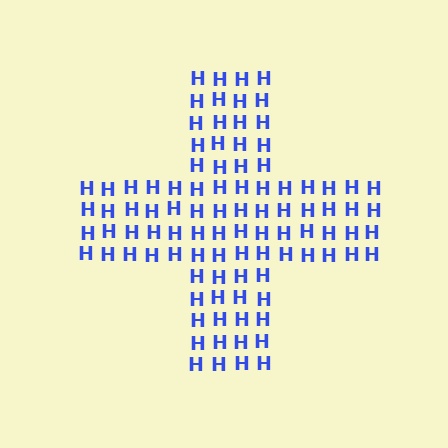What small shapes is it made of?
It is made of small letter H's.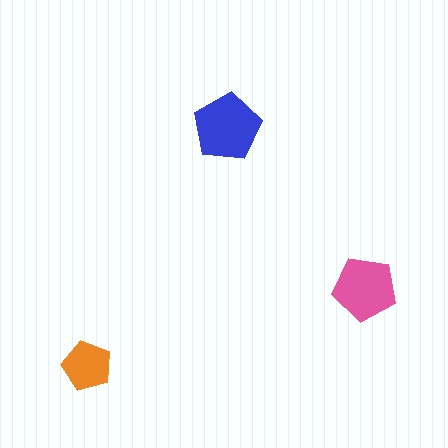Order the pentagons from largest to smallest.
the blue one, the pink one, the orange one.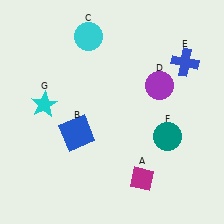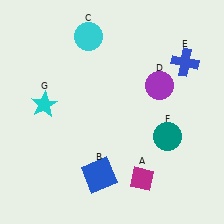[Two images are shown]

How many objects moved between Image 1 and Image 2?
1 object moved between the two images.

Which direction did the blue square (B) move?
The blue square (B) moved down.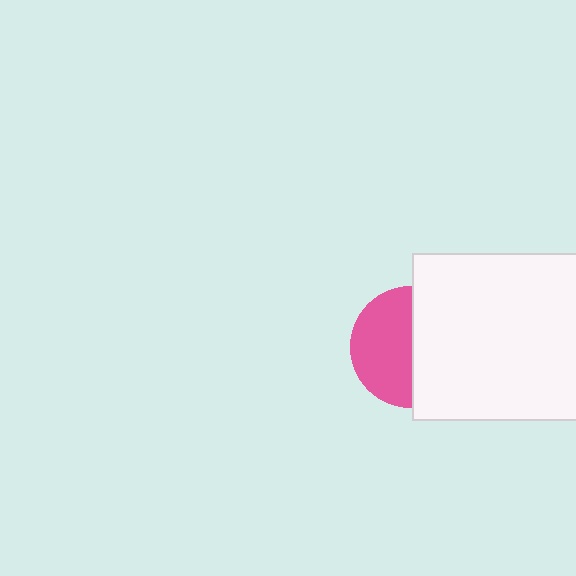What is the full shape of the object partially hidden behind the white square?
The partially hidden object is a pink circle.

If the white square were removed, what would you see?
You would see the complete pink circle.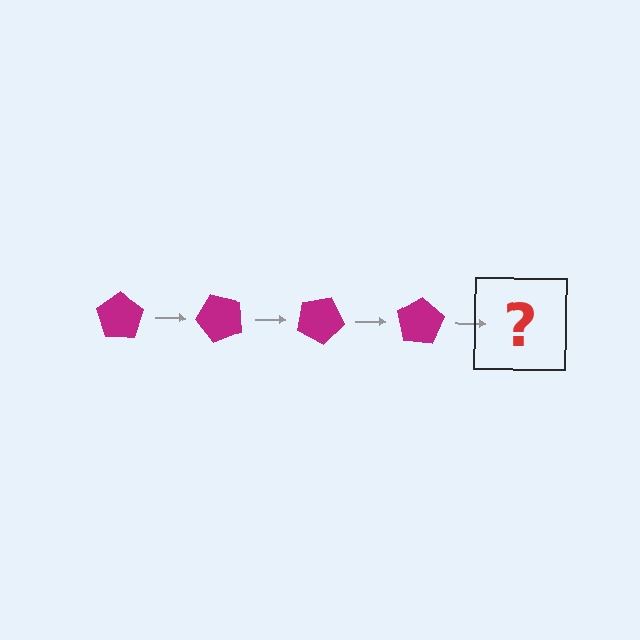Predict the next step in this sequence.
The next step is a magenta pentagon rotated 200 degrees.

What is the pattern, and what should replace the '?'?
The pattern is that the pentagon rotates 50 degrees each step. The '?' should be a magenta pentagon rotated 200 degrees.